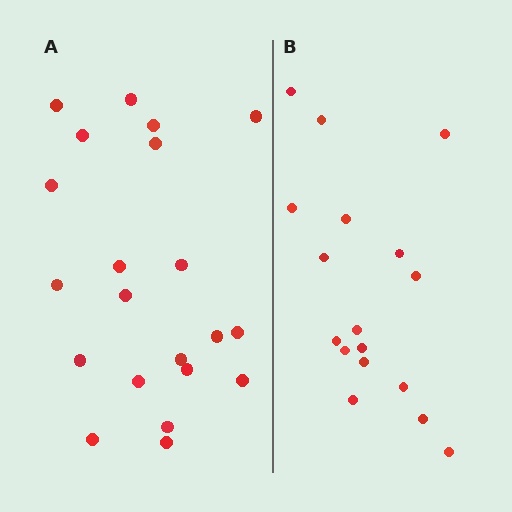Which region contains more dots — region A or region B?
Region A (the left region) has more dots.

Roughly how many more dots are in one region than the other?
Region A has about 4 more dots than region B.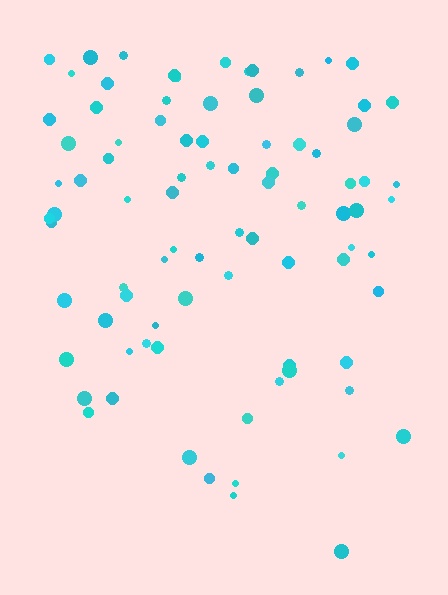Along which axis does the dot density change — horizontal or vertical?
Vertical.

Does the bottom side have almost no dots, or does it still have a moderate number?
Still a moderate number, just noticeably fewer than the top.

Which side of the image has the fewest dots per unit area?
The bottom.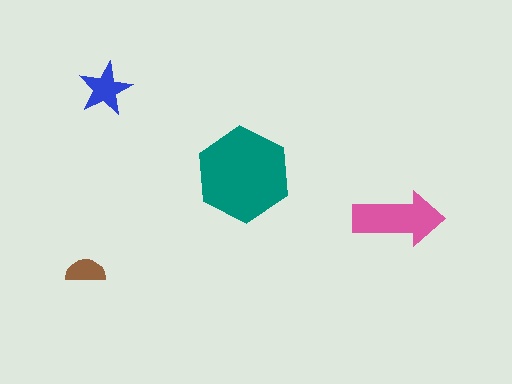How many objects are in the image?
There are 4 objects in the image.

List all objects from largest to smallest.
The teal hexagon, the pink arrow, the blue star, the brown semicircle.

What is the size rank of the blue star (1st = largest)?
3rd.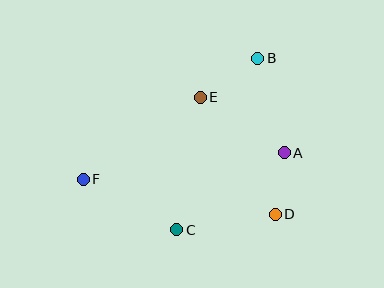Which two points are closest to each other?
Points A and D are closest to each other.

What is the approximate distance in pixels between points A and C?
The distance between A and C is approximately 132 pixels.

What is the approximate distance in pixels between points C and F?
The distance between C and F is approximately 106 pixels.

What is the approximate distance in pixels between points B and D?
The distance between B and D is approximately 157 pixels.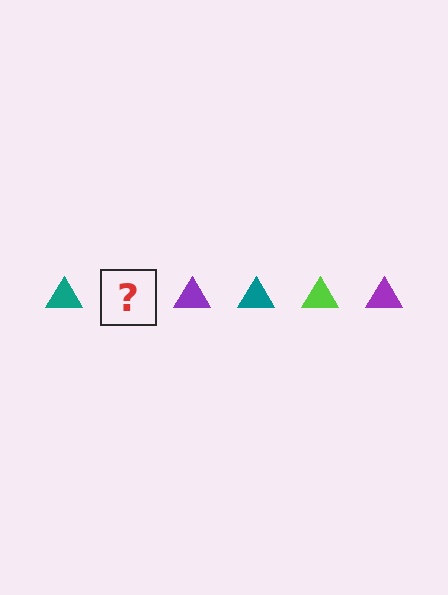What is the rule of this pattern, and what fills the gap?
The rule is that the pattern cycles through teal, lime, purple triangles. The gap should be filled with a lime triangle.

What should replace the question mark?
The question mark should be replaced with a lime triangle.